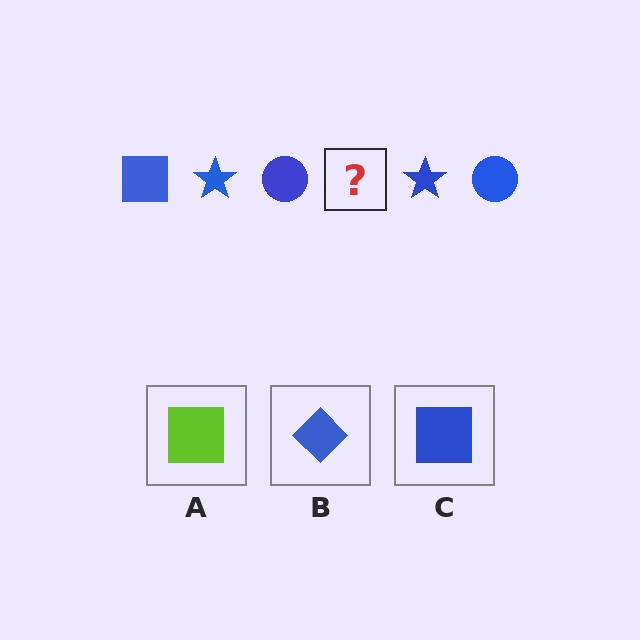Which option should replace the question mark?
Option C.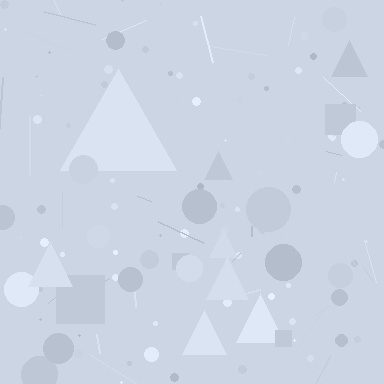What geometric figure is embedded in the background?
A triangle is embedded in the background.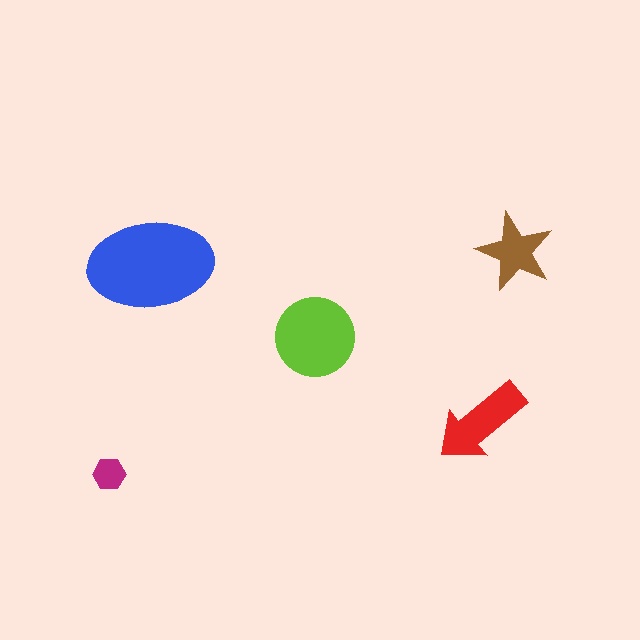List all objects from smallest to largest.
The magenta hexagon, the brown star, the red arrow, the lime circle, the blue ellipse.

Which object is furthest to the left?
The magenta hexagon is leftmost.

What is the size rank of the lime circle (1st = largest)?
2nd.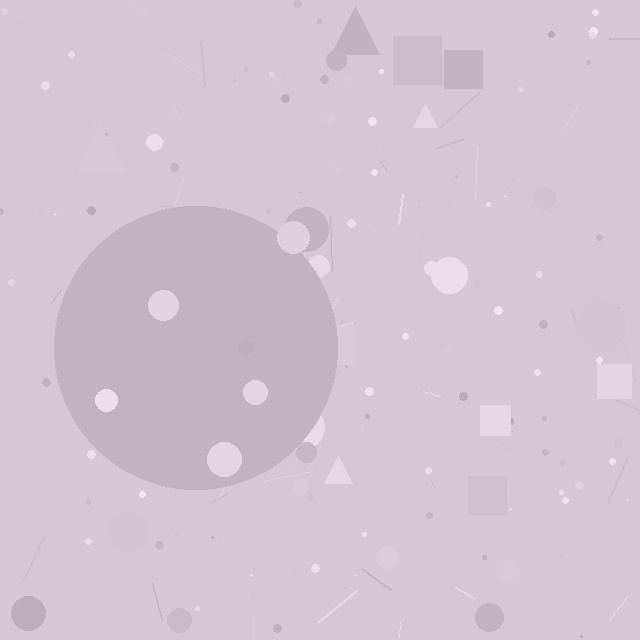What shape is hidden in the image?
A circle is hidden in the image.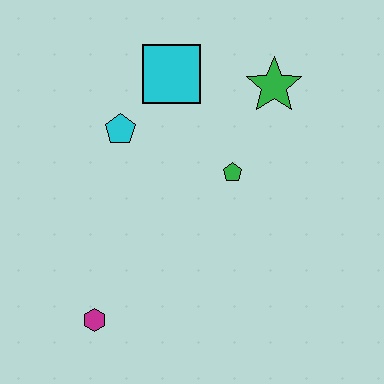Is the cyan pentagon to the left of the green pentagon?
Yes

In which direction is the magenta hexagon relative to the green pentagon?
The magenta hexagon is below the green pentagon.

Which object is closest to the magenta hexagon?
The cyan pentagon is closest to the magenta hexagon.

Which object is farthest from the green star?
The magenta hexagon is farthest from the green star.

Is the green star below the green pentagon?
No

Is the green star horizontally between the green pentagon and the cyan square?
No